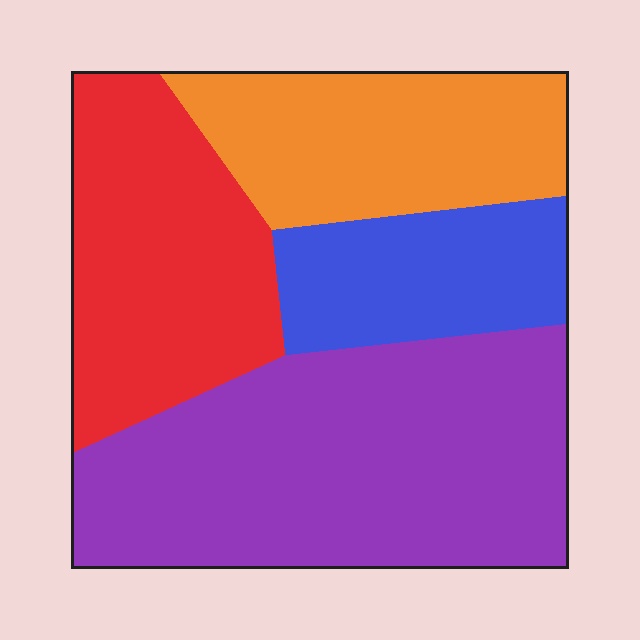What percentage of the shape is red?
Red covers around 25% of the shape.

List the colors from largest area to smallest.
From largest to smallest: purple, red, orange, blue.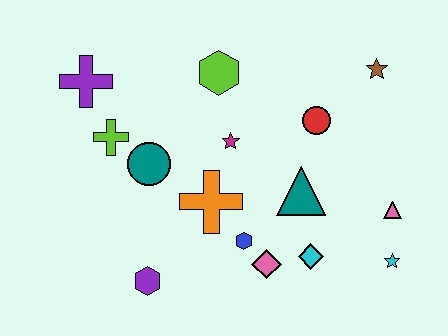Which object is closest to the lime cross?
The teal circle is closest to the lime cross.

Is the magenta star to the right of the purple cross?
Yes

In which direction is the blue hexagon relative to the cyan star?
The blue hexagon is to the left of the cyan star.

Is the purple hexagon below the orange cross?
Yes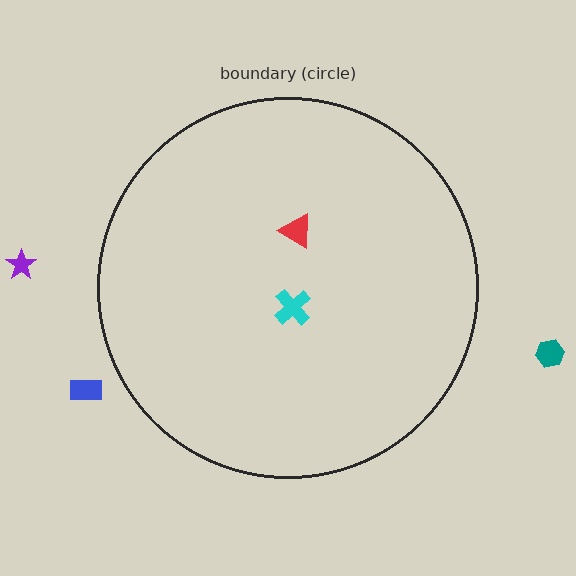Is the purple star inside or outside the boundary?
Outside.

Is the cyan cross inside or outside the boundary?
Inside.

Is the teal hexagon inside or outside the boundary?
Outside.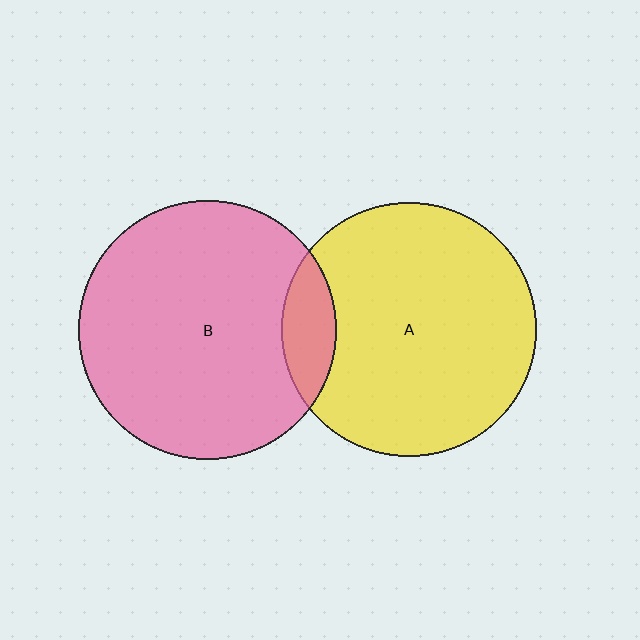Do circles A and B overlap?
Yes.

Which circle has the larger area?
Circle B (pink).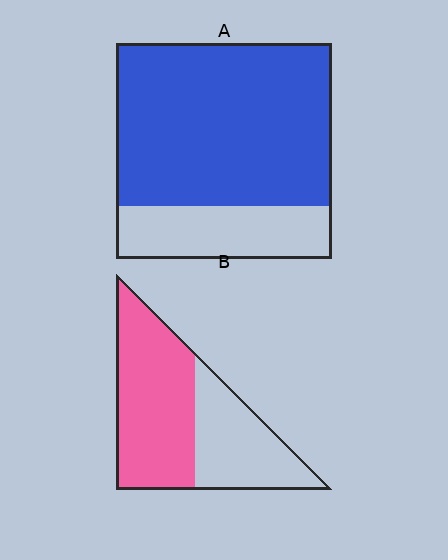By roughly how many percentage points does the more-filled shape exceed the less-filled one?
By roughly 15 percentage points (A over B).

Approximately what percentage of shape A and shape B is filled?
A is approximately 75% and B is approximately 60%.